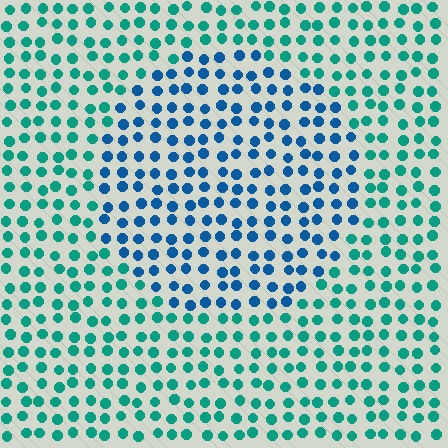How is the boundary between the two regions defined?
The boundary is defined purely by a slight shift in hue (about 39 degrees). Spacing, size, and orientation are identical on both sides.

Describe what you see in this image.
The image is filled with small teal elements in a uniform arrangement. A circle-shaped region is visible where the elements are tinted to a slightly different hue, forming a subtle color boundary.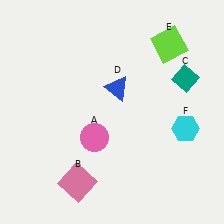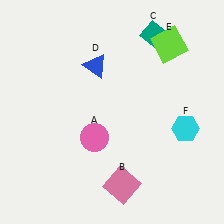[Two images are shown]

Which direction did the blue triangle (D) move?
The blue triangle (D) moved up.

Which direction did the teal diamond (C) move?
The teal diamond (C) moved up.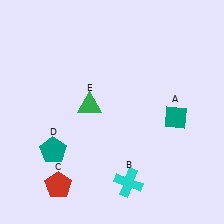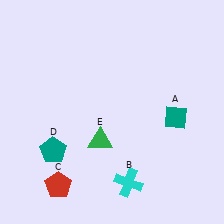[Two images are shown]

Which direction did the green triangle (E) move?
The green triangle (E) moved down.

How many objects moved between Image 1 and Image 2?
1 object moved between the two images.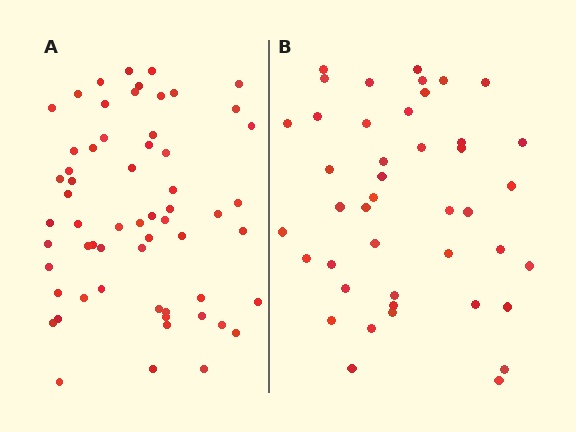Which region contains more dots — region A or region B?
Region A (the left region) has more dots.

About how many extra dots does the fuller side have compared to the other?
Region A has approximately 15 more dots than region B.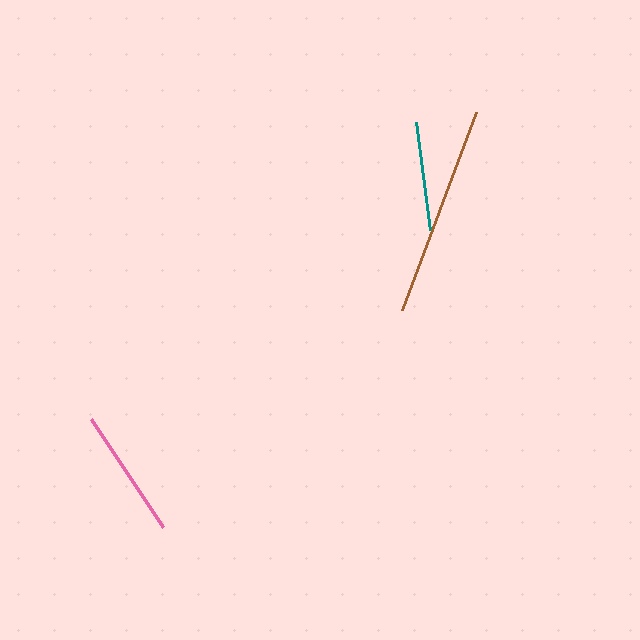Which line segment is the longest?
The brown line is the longest at approximately 212 pixels.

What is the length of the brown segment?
The brown segment is approximately 212 pixels long.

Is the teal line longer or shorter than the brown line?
The brown line is longer than the teal line.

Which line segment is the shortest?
The teal line is the shortest at approximately 109 pixels.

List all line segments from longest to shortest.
From longest to shortest: brown, pink, teal.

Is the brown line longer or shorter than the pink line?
The brown line is longer than the pink line.